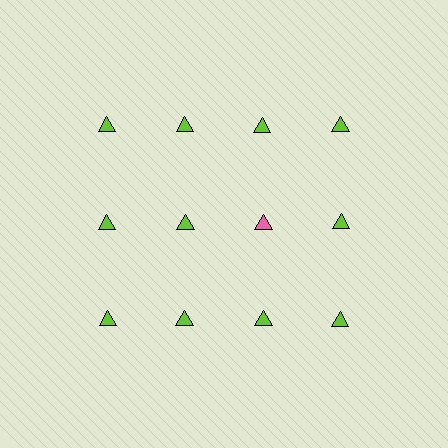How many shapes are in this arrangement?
There are 12 shapes arranged in a grid pattern.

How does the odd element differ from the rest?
It has a different color: pink instead of lime.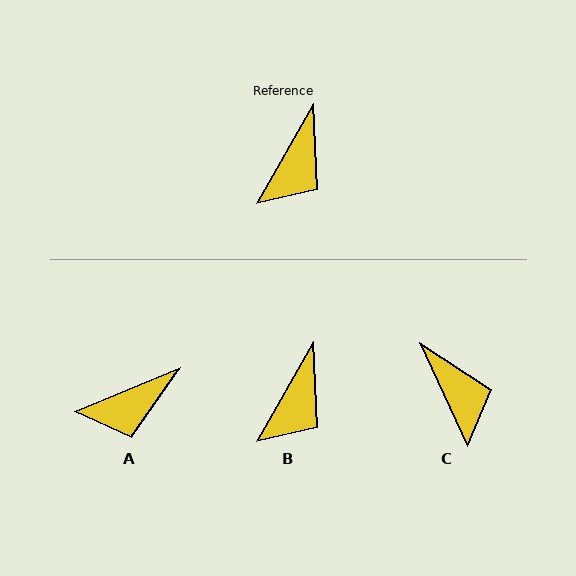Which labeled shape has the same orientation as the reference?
B.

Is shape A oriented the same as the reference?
No, it is off by about 38 degrees.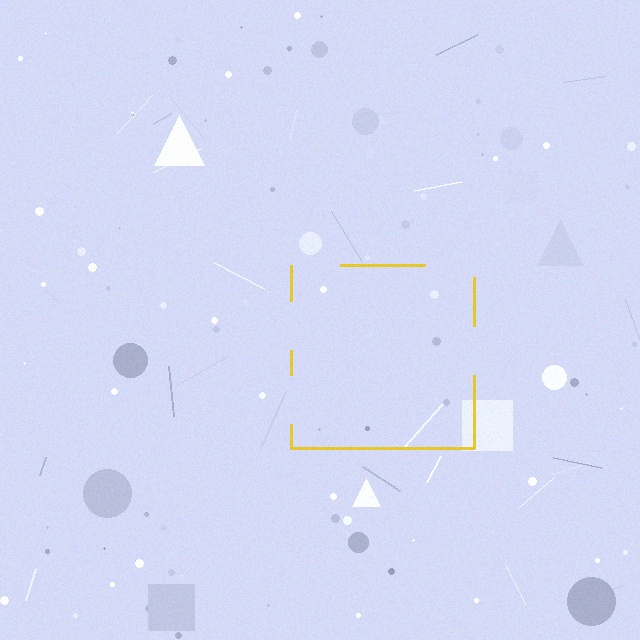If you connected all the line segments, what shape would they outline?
They would outline a square.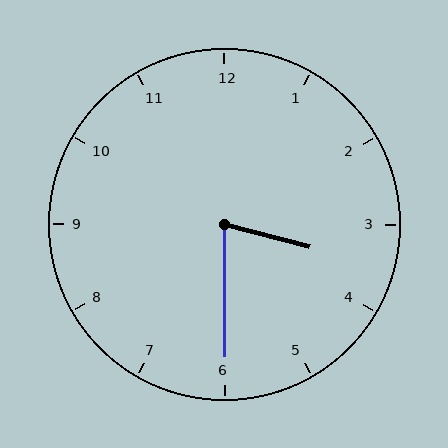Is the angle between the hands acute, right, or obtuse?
It is acute.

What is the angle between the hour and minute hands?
Approximately 75 degrees.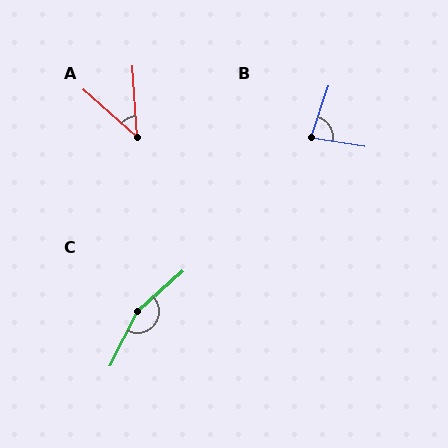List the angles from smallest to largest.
A (45°), B (81°), C (158°).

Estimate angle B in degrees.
Approximately 81 degrees.